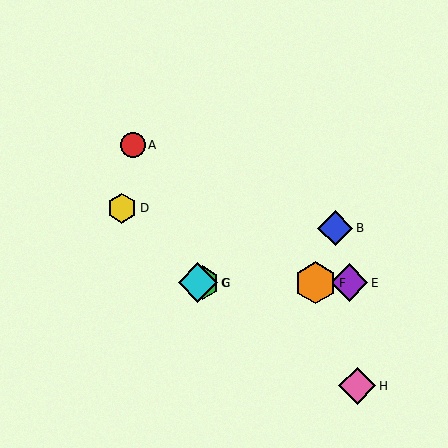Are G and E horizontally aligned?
Yes, both are at y≈283.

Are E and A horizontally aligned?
No, E is at y≈283 and A is at y≈145.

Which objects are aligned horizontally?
Objects C, E, F, G are aligned horizontally.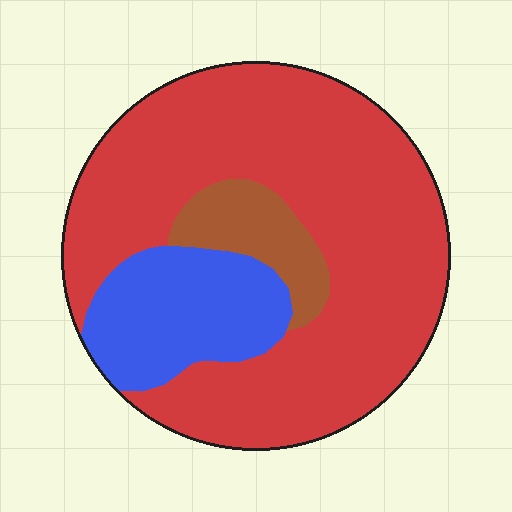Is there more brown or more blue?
Blue.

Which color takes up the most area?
Red, at roughly 70%.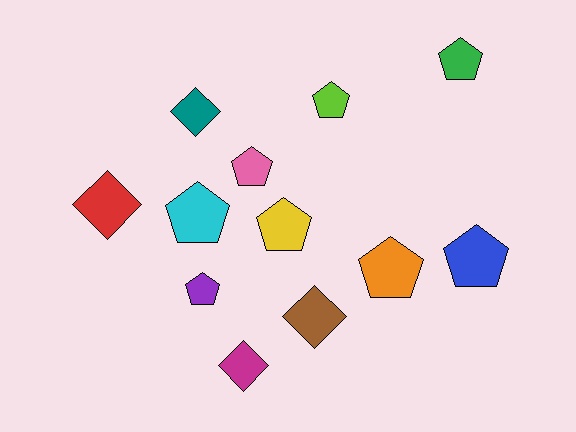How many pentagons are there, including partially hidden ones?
There are 8 pentagons.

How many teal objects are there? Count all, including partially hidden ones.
There is 1 teal object.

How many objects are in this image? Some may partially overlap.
There are 12 objects.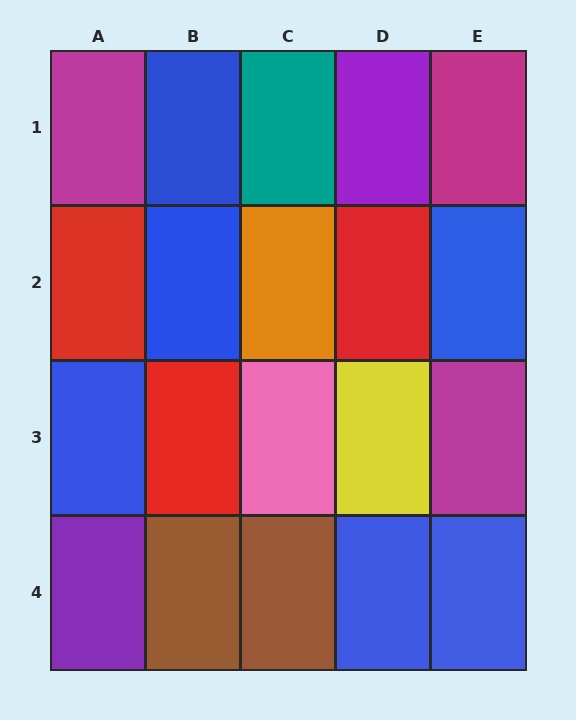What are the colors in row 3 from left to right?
Blue, red, pink, yellow, magenta.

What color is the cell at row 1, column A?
Magenta.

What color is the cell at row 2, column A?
Red.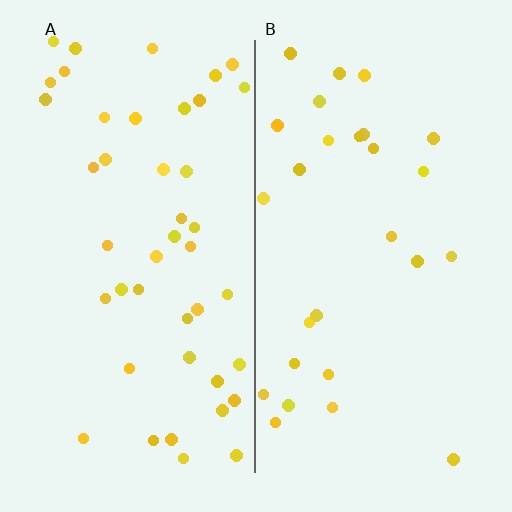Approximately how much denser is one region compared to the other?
Approximately 1.6× — region A over region B.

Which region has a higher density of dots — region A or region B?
A (the left).